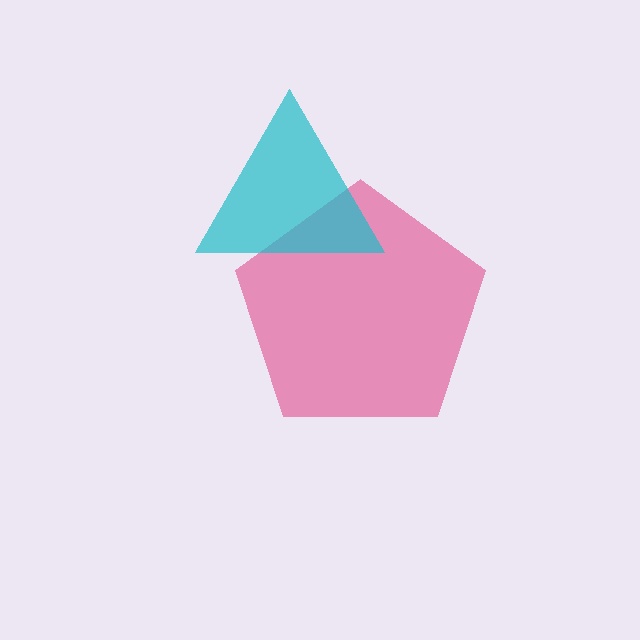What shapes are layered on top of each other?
The layered shapes are: a pink pentagon, a cyan triangle.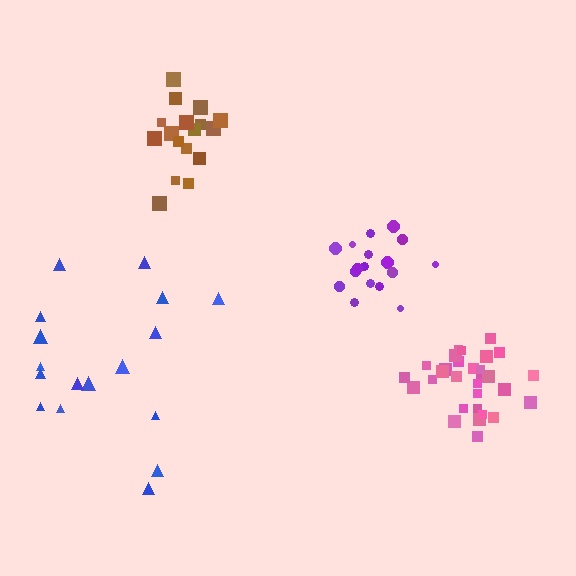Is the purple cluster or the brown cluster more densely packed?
Brown.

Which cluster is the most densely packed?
Brown.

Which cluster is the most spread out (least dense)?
Blue.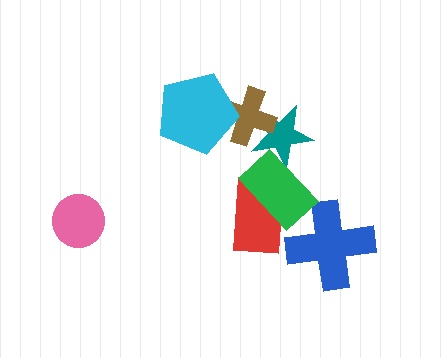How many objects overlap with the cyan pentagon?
1 object overlaps with the cyan pentagon.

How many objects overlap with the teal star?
2 objects overlap with the teal star.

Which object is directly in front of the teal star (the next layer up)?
The brown cross is directly in front of the teal star.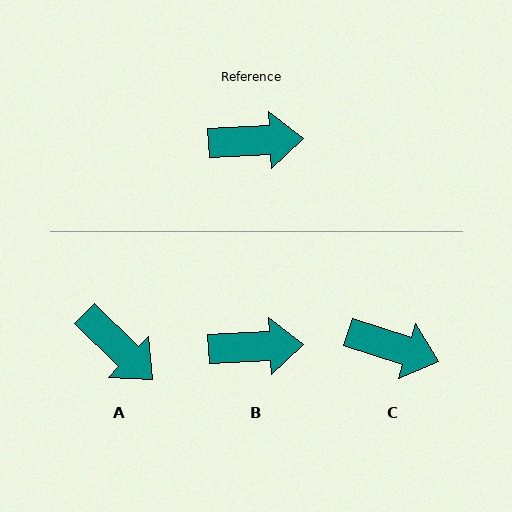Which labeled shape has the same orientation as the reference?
B.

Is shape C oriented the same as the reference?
No, it is off by about 21 degrees.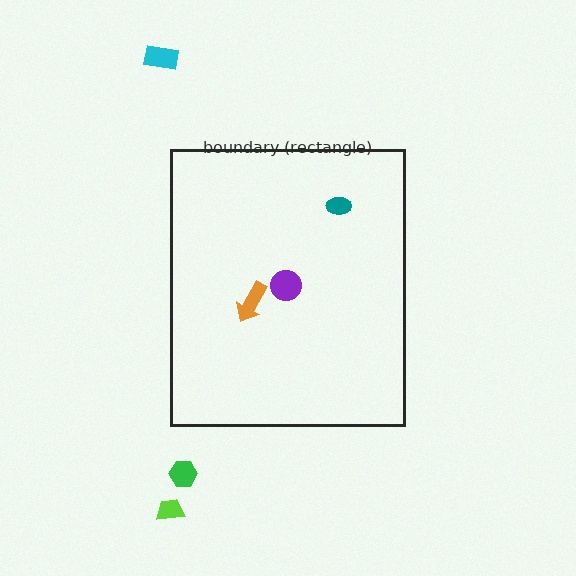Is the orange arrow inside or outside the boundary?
Inside.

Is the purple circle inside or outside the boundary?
Inside.